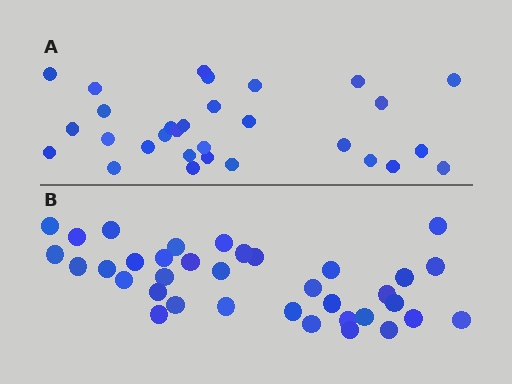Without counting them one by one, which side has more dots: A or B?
Region B (the bottom region) has more dots.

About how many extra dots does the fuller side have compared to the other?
Region B has about 6 more dots than region A.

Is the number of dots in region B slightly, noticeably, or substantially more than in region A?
Region B has only slightly more — the two regions are fairly close. The ratio is roughly 1.2 to 1.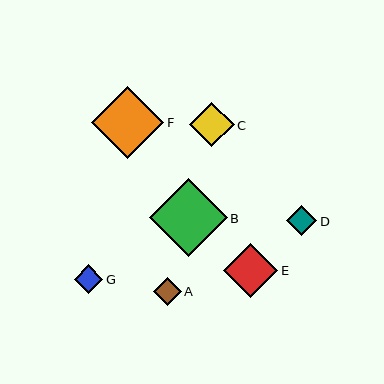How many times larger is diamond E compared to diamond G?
Diamond E is approximately 1.9 times the size of diamond G.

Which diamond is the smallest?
Diamond A is the smallest with a size of approximately 28 pixels.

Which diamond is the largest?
Diamond B is the largest with a size of approximately 78 pixels.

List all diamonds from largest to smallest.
From largest to smallest: B, F, E, C, D, G, A.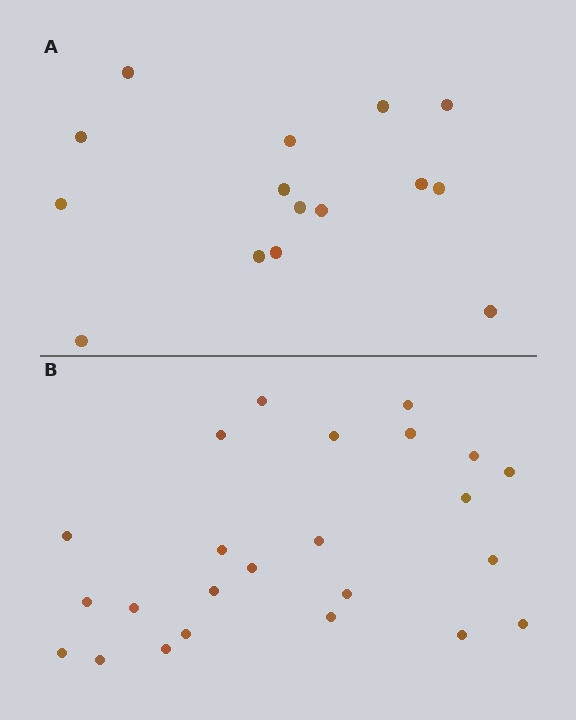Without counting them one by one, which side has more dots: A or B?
Region B (the bottom region) has more dots.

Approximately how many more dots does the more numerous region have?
Region B has roughly 8 or so more dots than region A.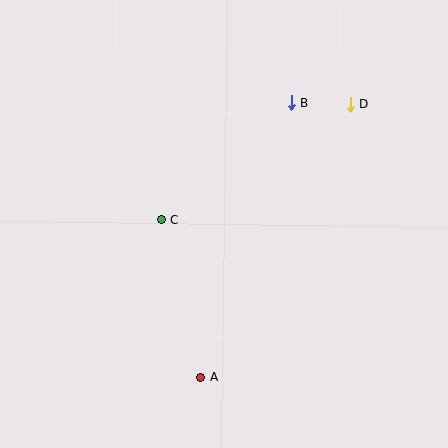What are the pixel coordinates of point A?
Point A is at (201, 377).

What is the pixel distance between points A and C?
The distance between A and C is 162 pixels.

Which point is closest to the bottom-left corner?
Point A is closest to the bottom-left corner.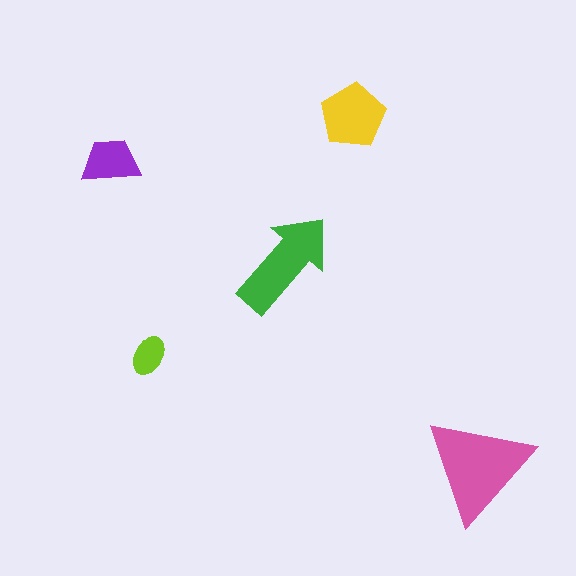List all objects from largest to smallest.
The pink triangle, the green arrow, the yellow pentagon, the purple trapezoid, the lime ellipse.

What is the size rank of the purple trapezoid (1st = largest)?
4th.